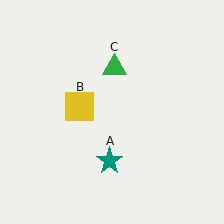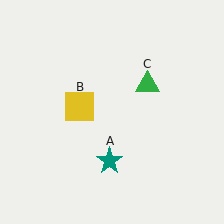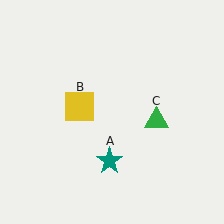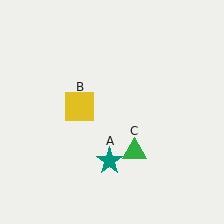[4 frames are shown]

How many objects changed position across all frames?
1 object changed position: green triangle (object C).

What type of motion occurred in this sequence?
The green triangle (object C) rotated clockwise around the center of the scene.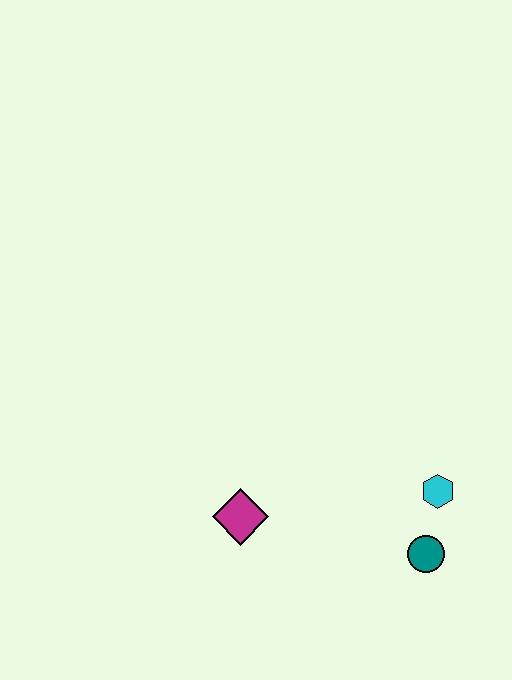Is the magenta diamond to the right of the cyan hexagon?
No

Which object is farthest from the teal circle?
The magenta diamond is farthest from the teal circle.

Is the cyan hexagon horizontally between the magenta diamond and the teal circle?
No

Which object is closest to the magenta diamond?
The teal circle is closest to the magenta diamond.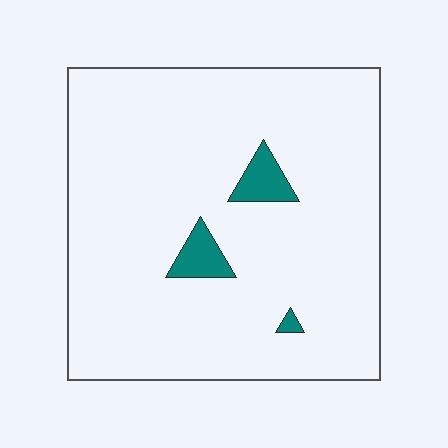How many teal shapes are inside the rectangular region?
3.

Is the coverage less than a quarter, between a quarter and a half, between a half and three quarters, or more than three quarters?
Less than a quarter.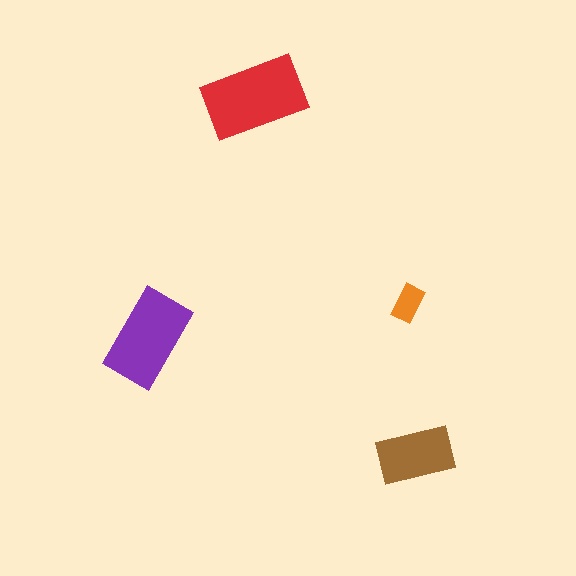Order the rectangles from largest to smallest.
the red one, the purple one, the brown one, the orange one.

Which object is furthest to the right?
The brown rectangle is rightmost.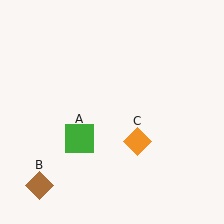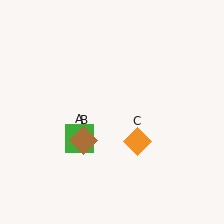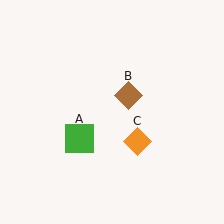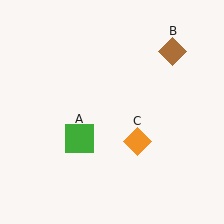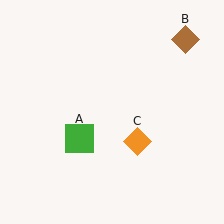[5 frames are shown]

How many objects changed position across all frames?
1 object changed position: brown diamond (object B).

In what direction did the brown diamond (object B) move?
The brown diamond (object B) moved up and to the right.